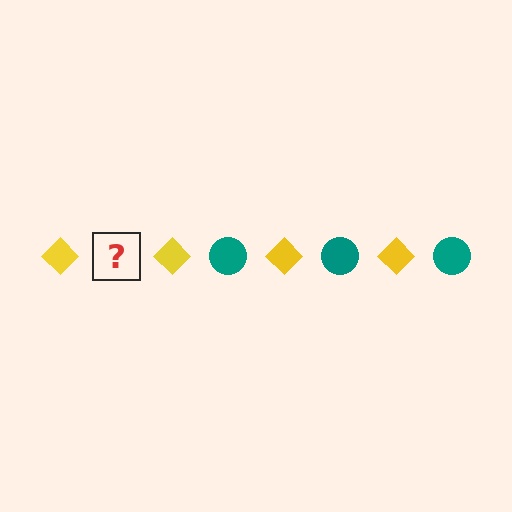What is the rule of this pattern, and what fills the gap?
The rule is that the pattern alternates between yellow diamond and teal circle. The gap should be filled with a teal circle.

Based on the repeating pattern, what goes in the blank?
The blank should be a teal circle.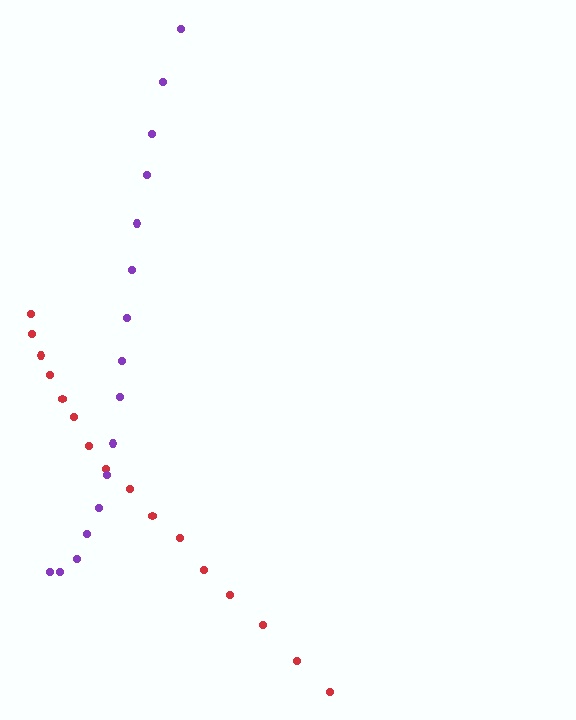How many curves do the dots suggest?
There are 2 distinct paths.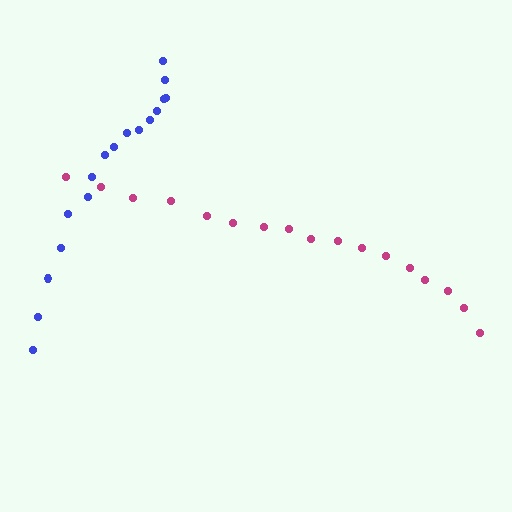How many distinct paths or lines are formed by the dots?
There are 2 distinct paths.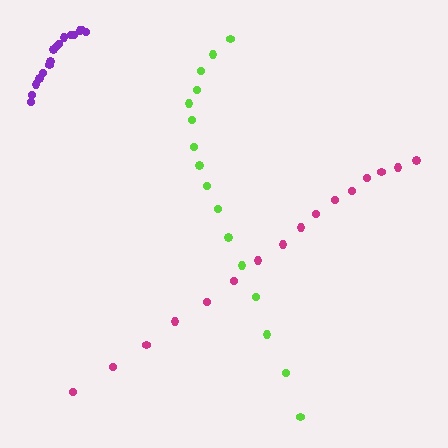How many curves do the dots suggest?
There are 3 distinct paths.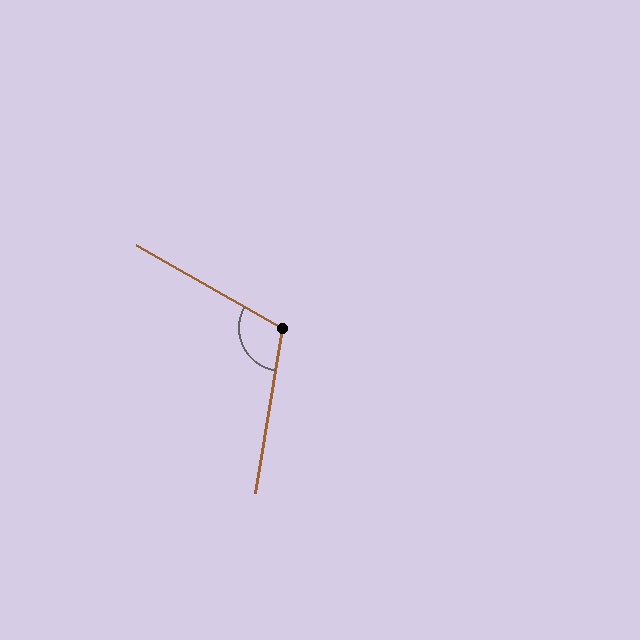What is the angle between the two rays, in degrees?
Approximately 111 degrees.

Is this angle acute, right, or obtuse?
It is obtuse.